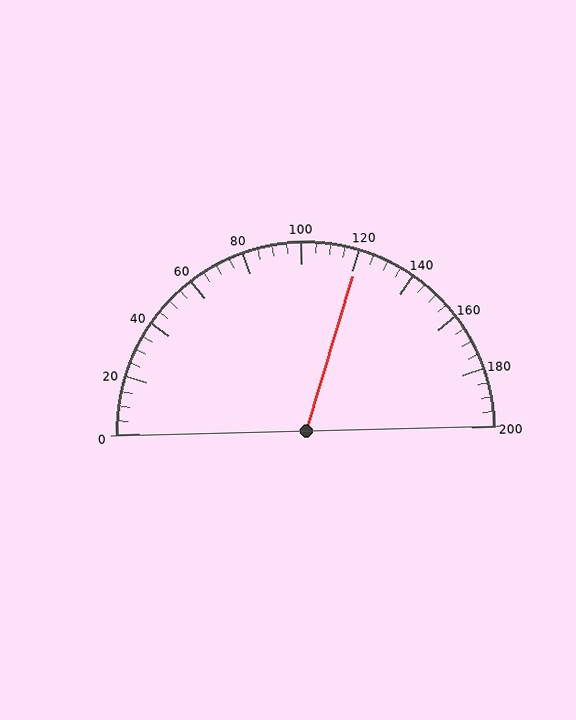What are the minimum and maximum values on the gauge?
The gauge ranges from 0 to 200.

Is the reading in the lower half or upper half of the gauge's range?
The reading is in the upper half of the range (0 to 200).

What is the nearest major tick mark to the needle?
The nearest major tick mark is 120.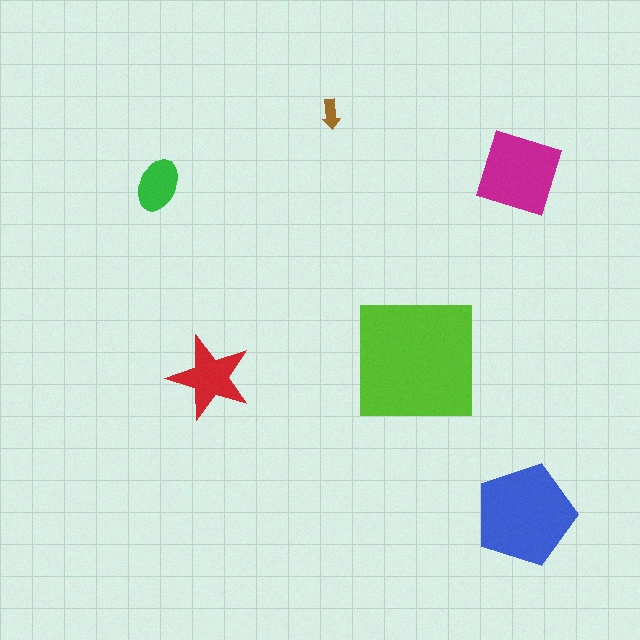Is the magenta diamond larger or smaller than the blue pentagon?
Smaller.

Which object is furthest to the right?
The blue pentagon is rightmost.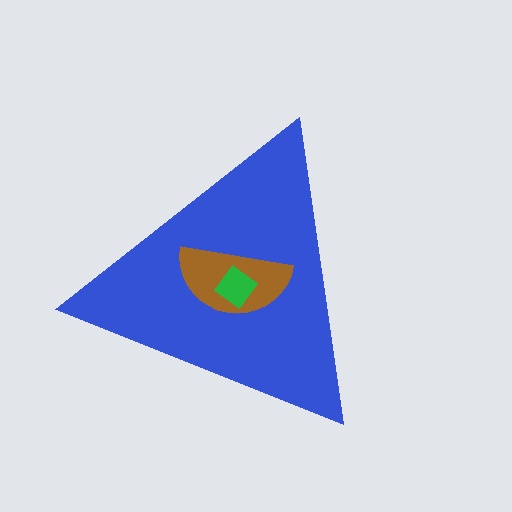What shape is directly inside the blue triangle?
The brown semicircle.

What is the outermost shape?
The blue triangle.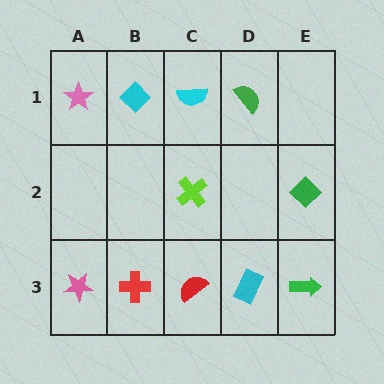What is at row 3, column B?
A red cross.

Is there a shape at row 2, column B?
No, that cell is empty.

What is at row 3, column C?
A red semicircle.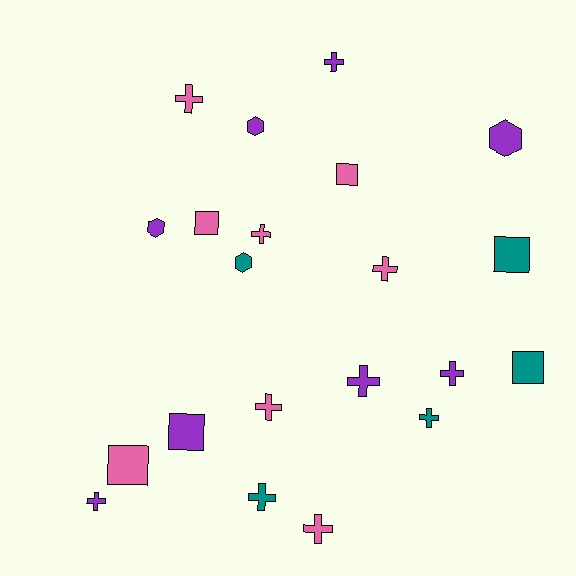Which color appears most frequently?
Purple, with 8 objects.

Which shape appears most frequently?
Cross, with 11 objects.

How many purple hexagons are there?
There are 3 purple hexagons.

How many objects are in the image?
There are 21 objects.